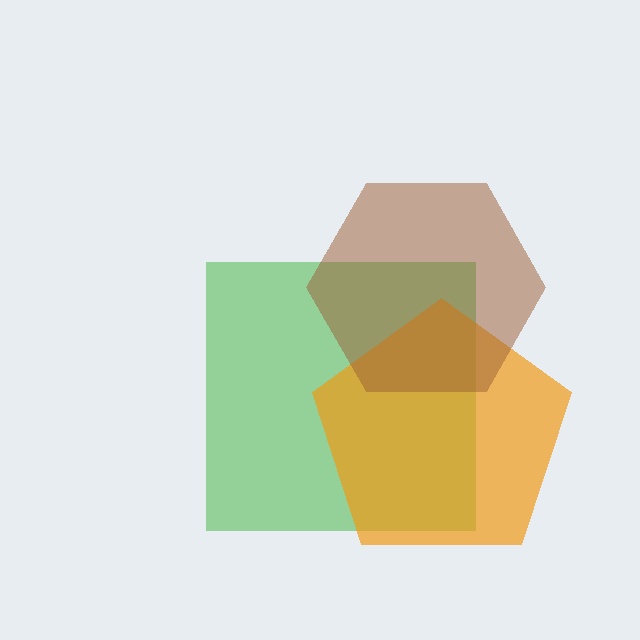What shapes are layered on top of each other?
The layered shapes are: a green square, an orange pentagon, a brown hexagon.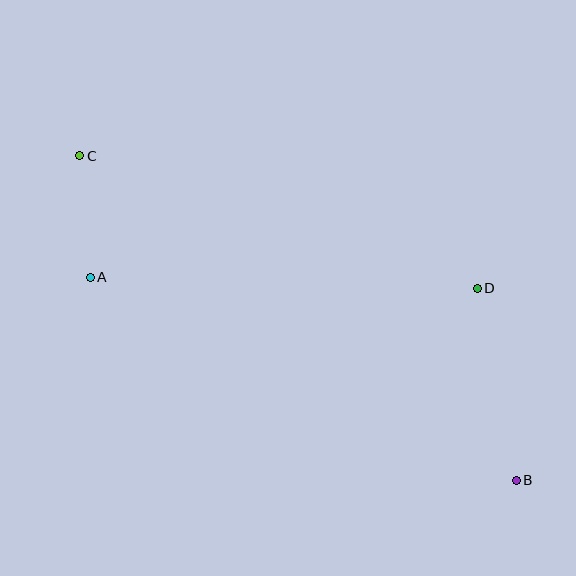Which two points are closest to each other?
Points A and C are closest to each other.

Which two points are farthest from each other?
Points B and C are farthest from each other.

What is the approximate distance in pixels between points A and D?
The distance between A and D is approximately 387 pixels.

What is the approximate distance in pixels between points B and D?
The distance between B and D is approximately 196 pixels.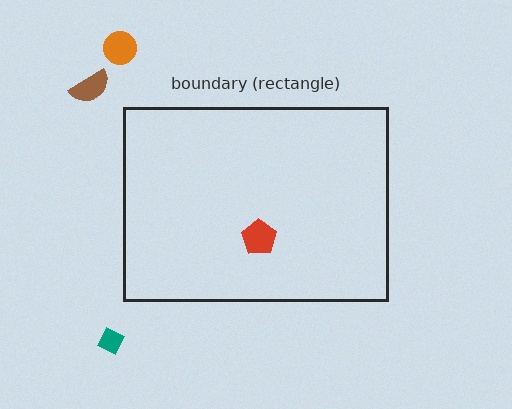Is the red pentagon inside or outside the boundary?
Inside.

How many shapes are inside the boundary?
1 inside, 3 outside.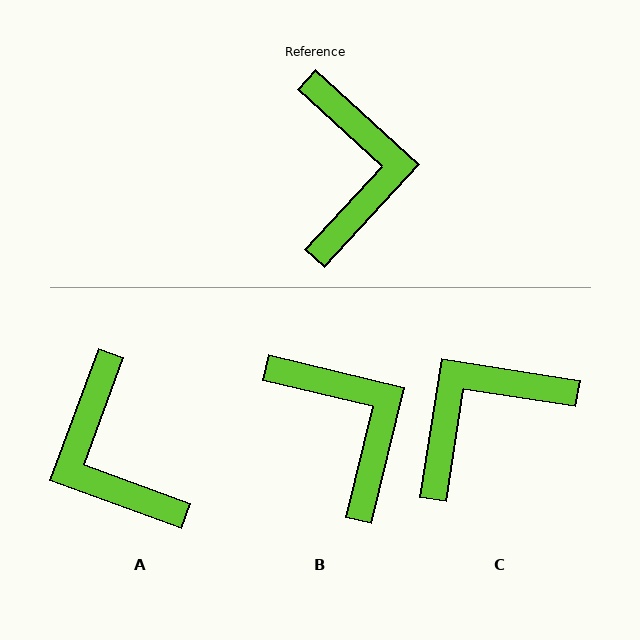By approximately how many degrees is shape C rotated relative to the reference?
Approximately 123 degrees counter-clockwise.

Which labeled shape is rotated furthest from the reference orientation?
A, about 158 degrees away.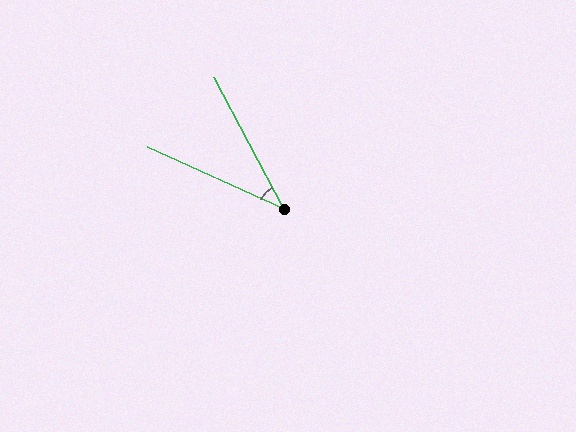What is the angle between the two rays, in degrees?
Approximately 38 degrees.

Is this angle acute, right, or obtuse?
It is acute.